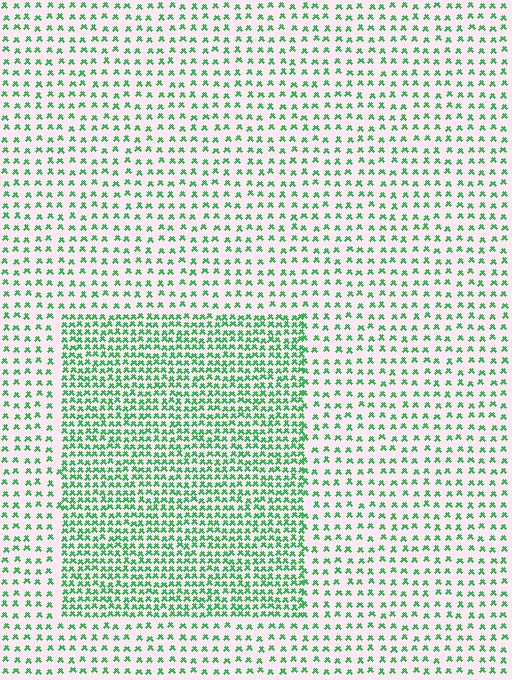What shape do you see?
I see a rectangle.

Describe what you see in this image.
The image contains small green elements arranged at two different densities. A rectangle-shaped region is visible where the elements are more densely packed than the surrounding area.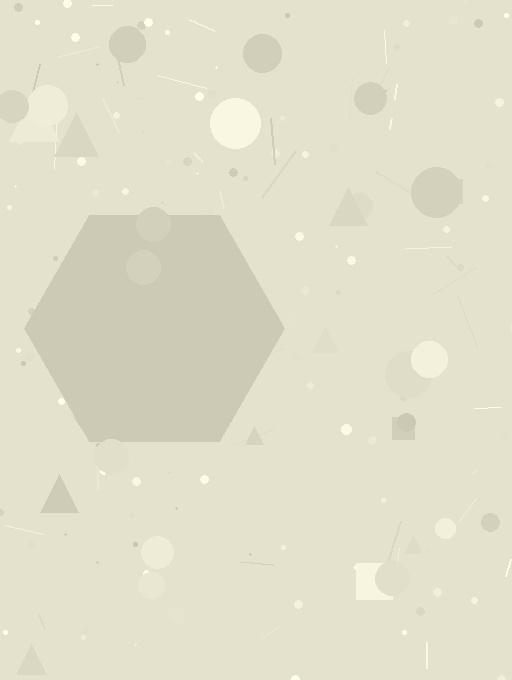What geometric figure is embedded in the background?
A hexagon is embedded in the background.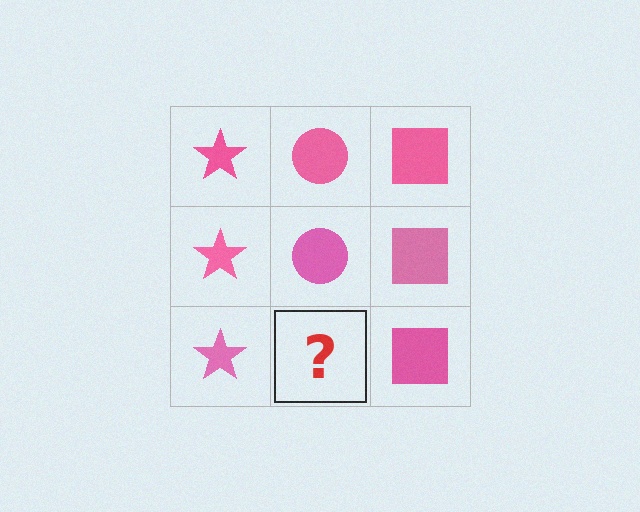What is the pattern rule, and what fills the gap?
The rule is that each column has a consistent shape. The gap should be filled with a pink circle.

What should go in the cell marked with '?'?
The missing cell should contain a pink circle.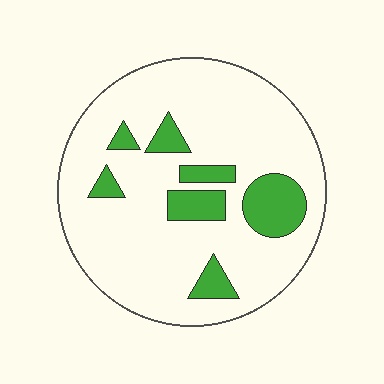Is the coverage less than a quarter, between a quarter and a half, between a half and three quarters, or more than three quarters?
Less than a quarter.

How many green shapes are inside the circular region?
7.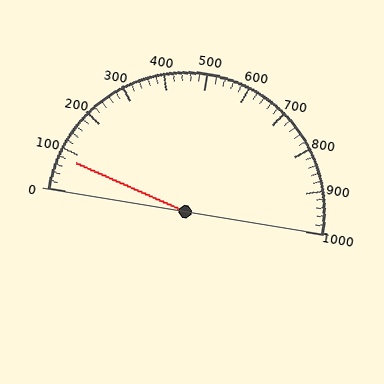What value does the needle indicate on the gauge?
The needle indicates approximately 80.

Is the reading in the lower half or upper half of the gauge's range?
The reading is in the lower half of the range (0 to 1000).